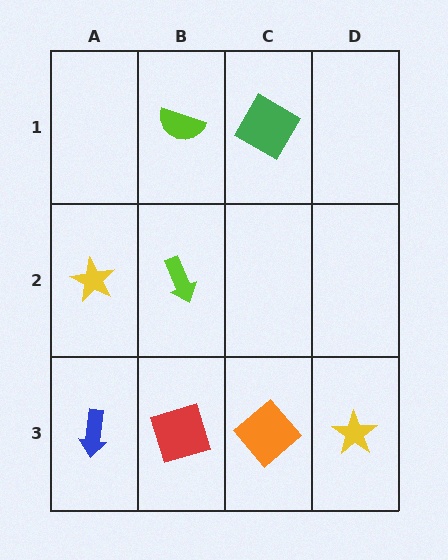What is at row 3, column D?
A yellow star.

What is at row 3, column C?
An orange diamond.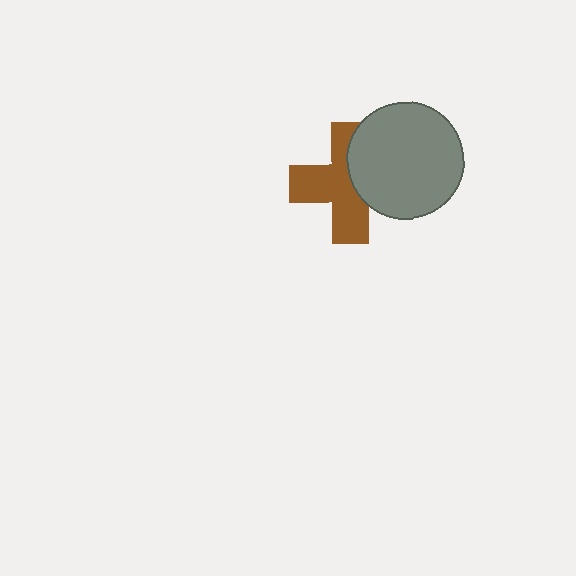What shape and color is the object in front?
The object in front is a gray circle.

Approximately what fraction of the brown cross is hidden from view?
Roughly 39% of the brown cross is hidden behind the gray circle.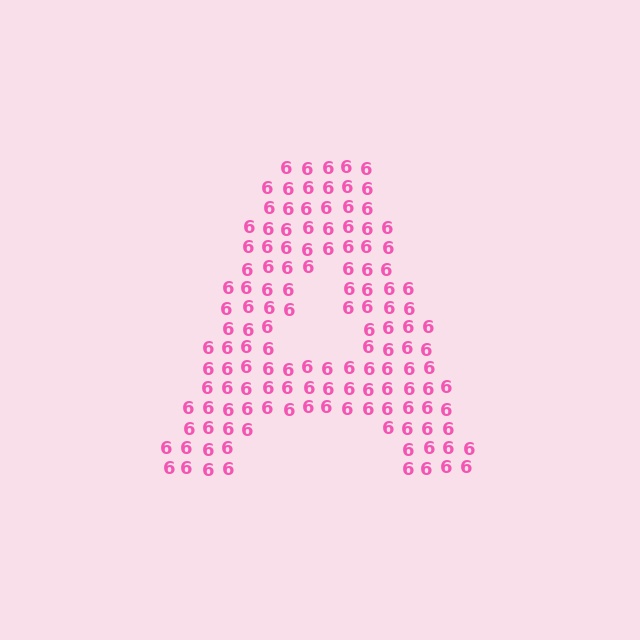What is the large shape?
The large shape is the letter A.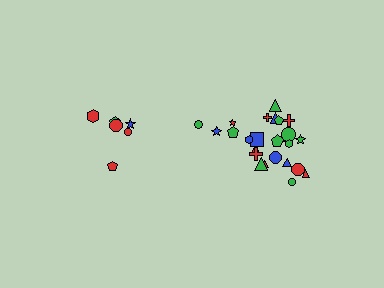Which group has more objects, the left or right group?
The right group.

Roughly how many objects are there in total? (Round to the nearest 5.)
Roughly 30 objects in total.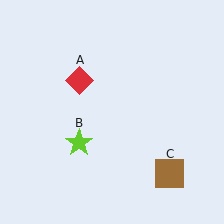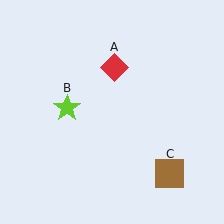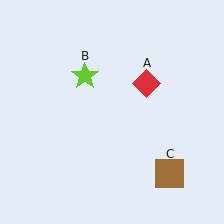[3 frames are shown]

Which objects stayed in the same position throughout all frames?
Brown square (object C) remained stationary.